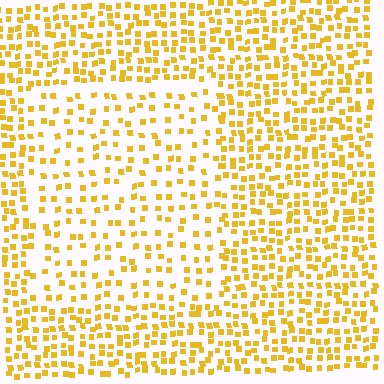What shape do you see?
I see a rectangle.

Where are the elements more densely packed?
The elements are more densely packed outside the rectangle boundary.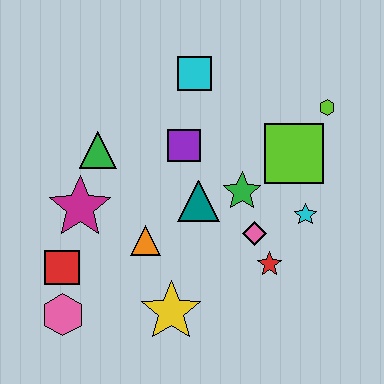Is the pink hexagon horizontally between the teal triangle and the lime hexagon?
No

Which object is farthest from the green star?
The pink hexagon is farthest from the green star.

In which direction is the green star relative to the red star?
The green star is above the red star.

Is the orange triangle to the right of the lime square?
No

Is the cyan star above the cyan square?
No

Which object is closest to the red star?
The pink diamond is closest to the red star.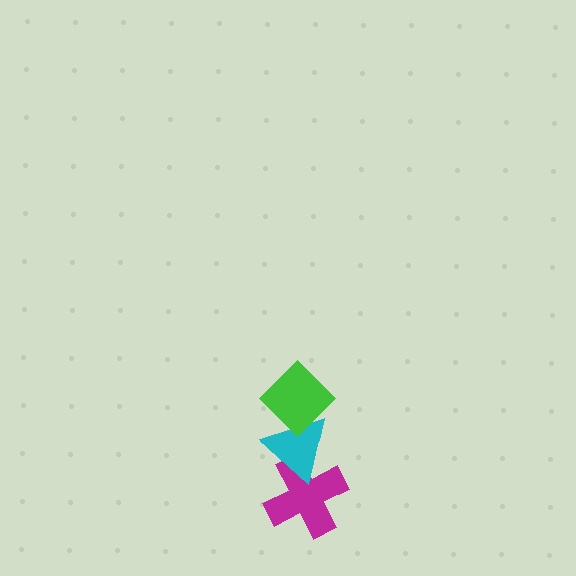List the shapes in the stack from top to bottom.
From top to bottom: the green diamond, the cyan triangle, the magenta cross.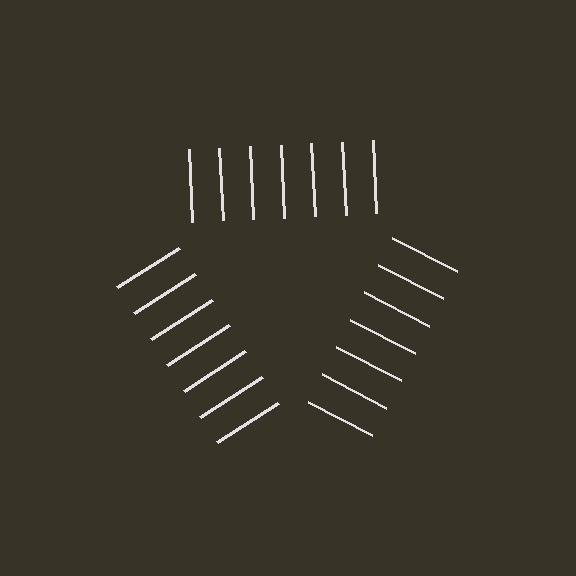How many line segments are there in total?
21 — 7 along each of the 3 edges.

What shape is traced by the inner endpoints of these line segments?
An illusory triangle — the line segments terminate on its edges but no continuous stroke is drawn.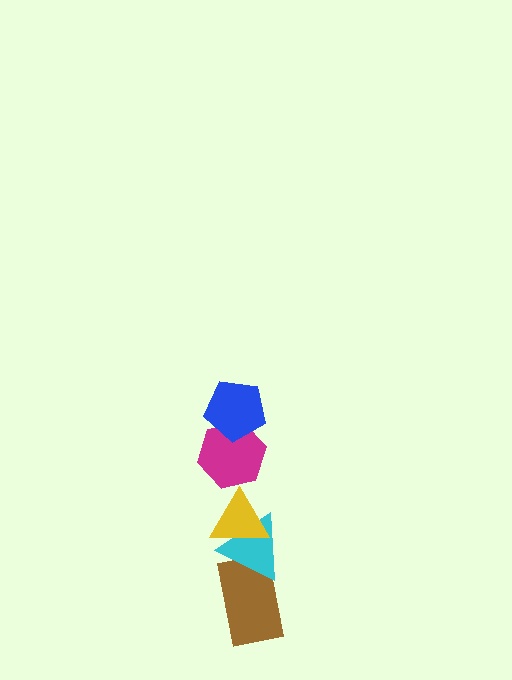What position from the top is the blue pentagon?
The blue pentagon is 1st from the top.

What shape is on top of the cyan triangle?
The yellow triangle is on top of the cyan triangle.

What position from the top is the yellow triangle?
The yellow triangle is 3rd from the top.